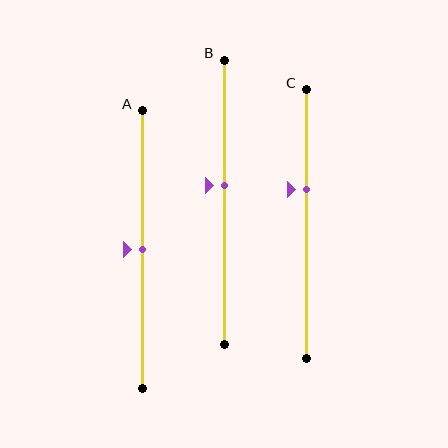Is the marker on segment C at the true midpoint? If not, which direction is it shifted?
No, the marker on segment C is shifted upward by about 13% of the segment length.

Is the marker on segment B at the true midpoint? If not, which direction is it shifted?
No, the marker on segment B is shifted upward by about 6% of the segment length.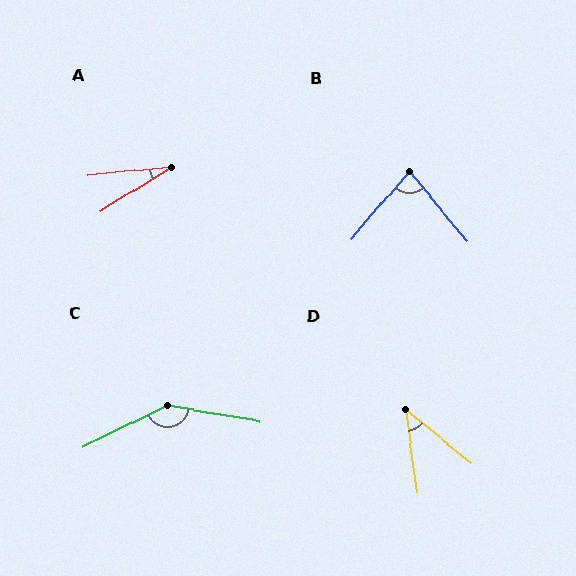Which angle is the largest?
C, at approximately 144 degrees.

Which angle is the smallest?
A, at approximately 26 degrees.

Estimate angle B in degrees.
Approximately 80 degrees.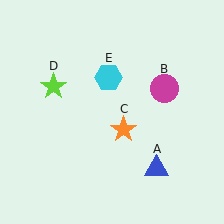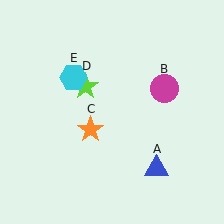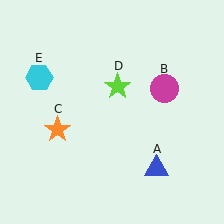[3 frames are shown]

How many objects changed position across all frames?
3 objects changed position: orange star (object C), lime star (object D), cyan hexagon (object E).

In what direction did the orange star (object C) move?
The orange star (object C) moved left.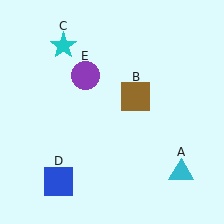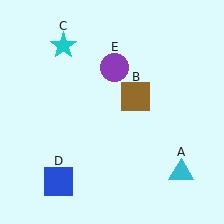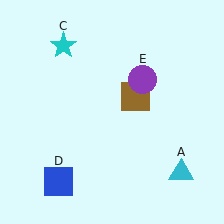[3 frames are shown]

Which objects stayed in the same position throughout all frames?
Cyan triangle (object A) and brown square (object B) and cyan star (object C) and blue square (object D) remained stationary.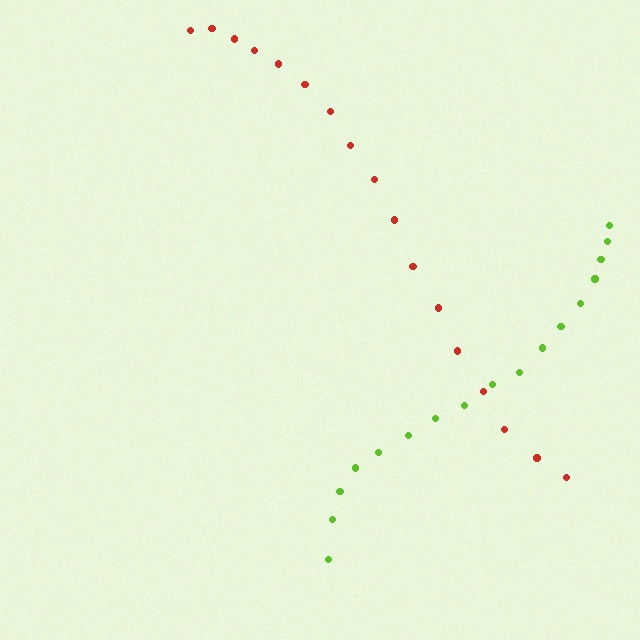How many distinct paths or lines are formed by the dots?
There are 2 distinct paths.